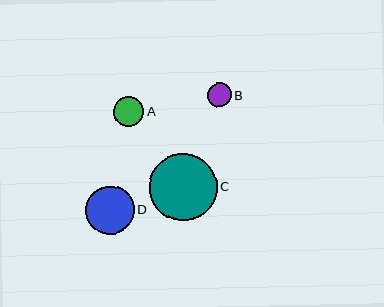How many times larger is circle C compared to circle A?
Circle C is approximately 2.2 times the size of circle A.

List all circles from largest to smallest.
From largest to smallest: C, D, A, B.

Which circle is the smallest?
Circle B is the smallest with a size of approximately 24 pixels.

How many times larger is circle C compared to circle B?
Circle C is approximately 2.8 times the size of circle B.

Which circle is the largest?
Circle C is the largest with a size of approximately 67 pixels.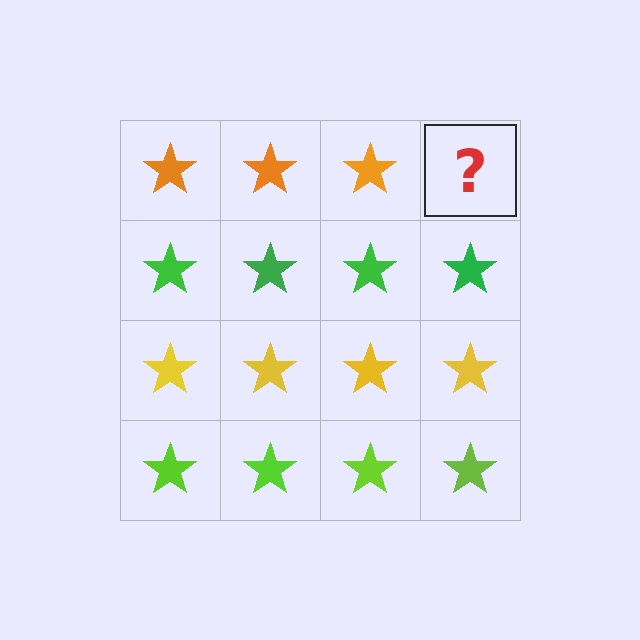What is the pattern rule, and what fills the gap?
The rule is that each row has a consistent color. The gap should be filled with an orange star.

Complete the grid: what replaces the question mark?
The question mark should be replaced with an orange star.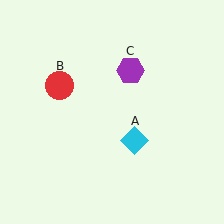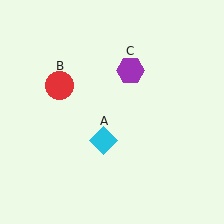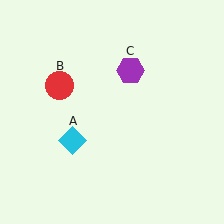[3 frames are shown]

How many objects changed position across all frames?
1 object changed position: cyan diamond (object A).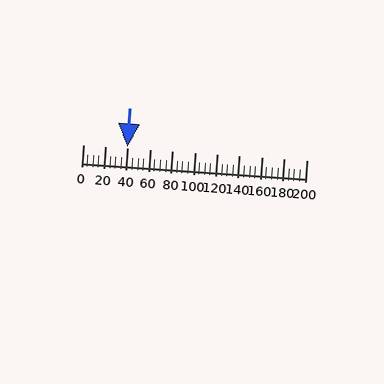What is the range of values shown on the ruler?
The ruler shows values from 0 to 200.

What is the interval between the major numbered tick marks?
The major tick marks are spaced 20 units apart.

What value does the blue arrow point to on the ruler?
The blue arrow points to approximately 40.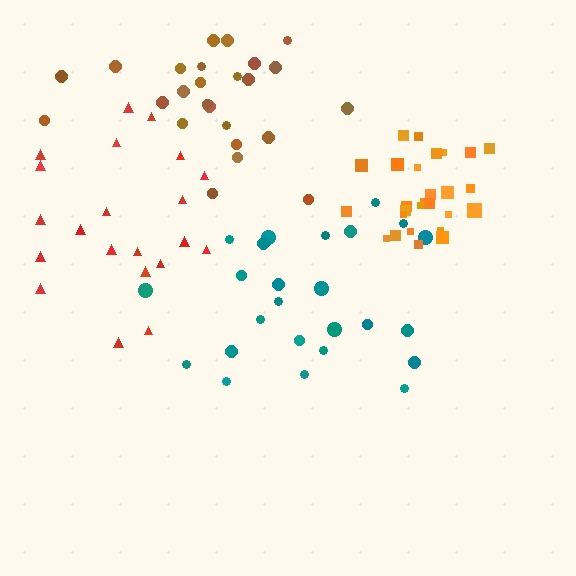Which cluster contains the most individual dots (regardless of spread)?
Orange (27).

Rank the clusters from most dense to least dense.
orange, teal, brown, red.